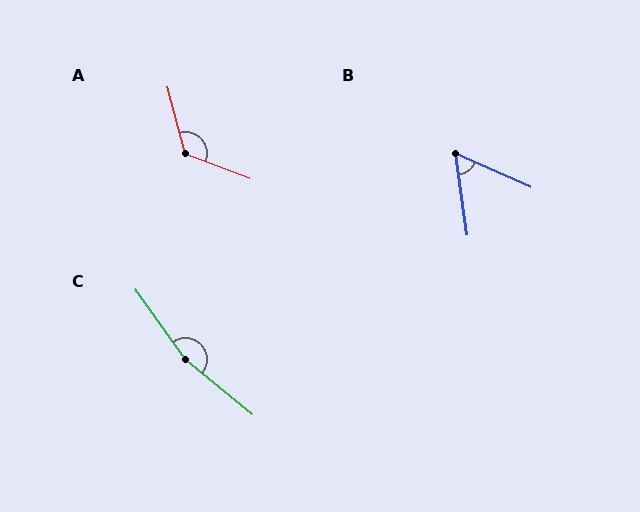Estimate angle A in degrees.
Approximately 126 degrees.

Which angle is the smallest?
B, at approximately 59 degrees.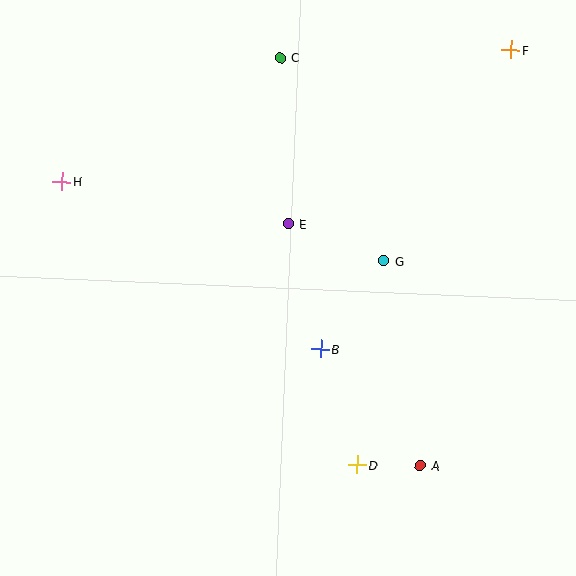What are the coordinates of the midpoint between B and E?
The midpoint between B and E is at (304, 286).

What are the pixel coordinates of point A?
Point A is at (420, 466).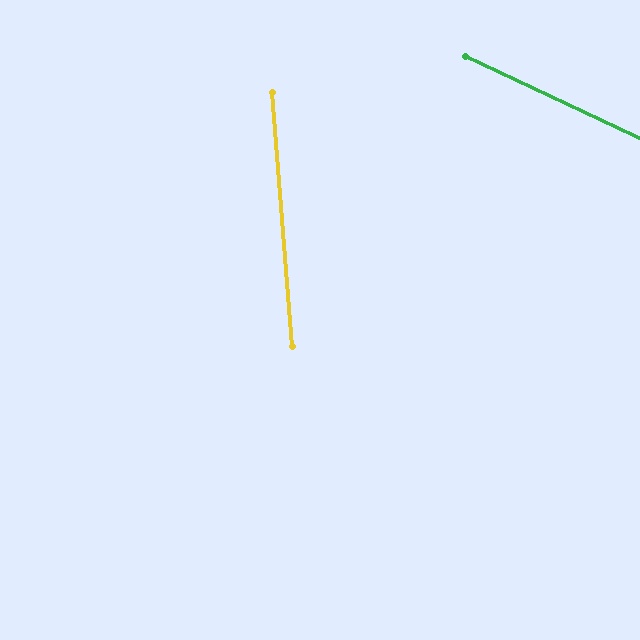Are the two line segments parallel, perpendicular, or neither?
Neither parallel nor perpendicular — they differ by about 60°.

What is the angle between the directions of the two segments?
Approximately 60 degrees.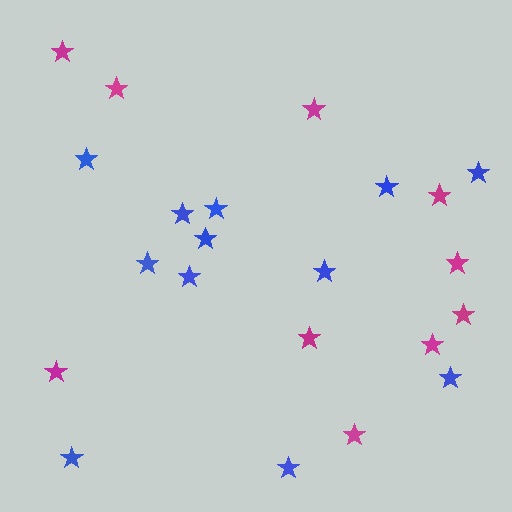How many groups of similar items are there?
There are 2 groups: one group of magenta stars (10) and one group of blue stars (12).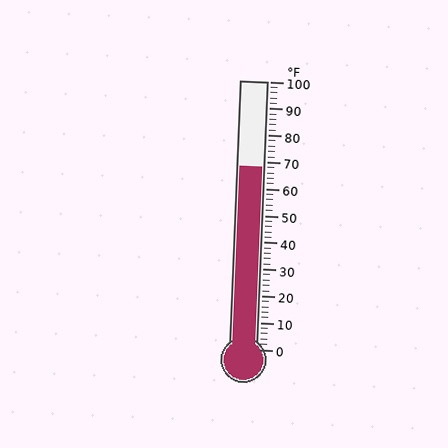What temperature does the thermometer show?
The thermometer shows approximately 68°F.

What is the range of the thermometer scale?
The thermometer scale ranges from 0°F to 100°F.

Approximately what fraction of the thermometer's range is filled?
The thermometer is filled to approximately 70% of its range.